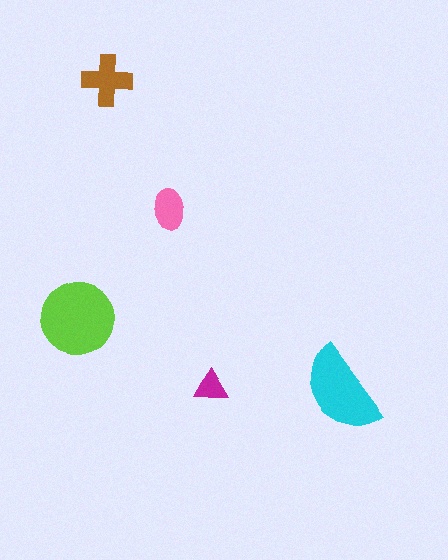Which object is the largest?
The lime circle.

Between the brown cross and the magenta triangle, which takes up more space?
The brown cross.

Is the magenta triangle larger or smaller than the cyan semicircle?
Smaller.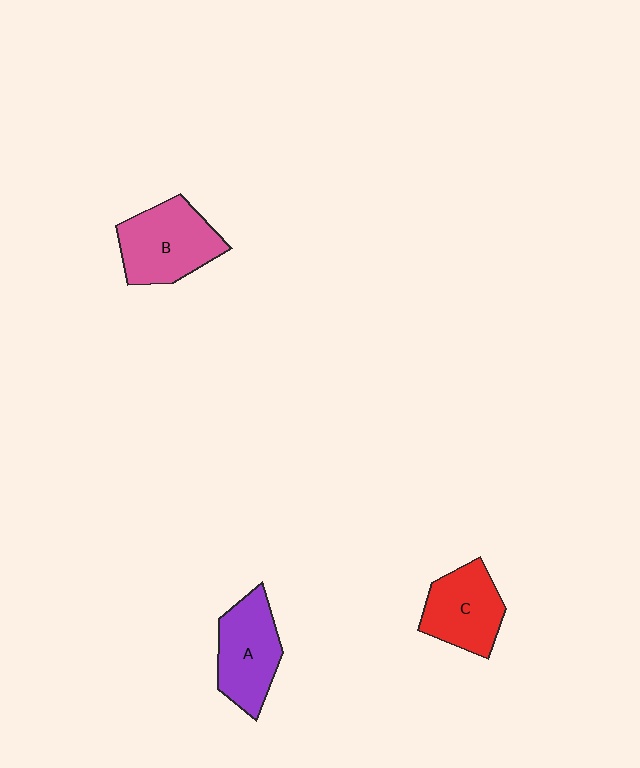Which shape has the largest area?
Shape B (pink).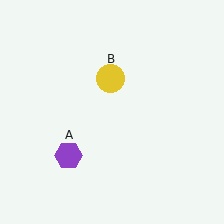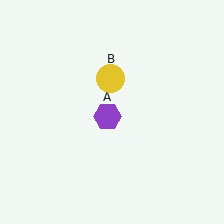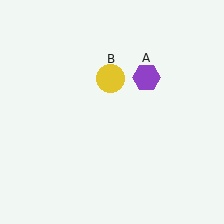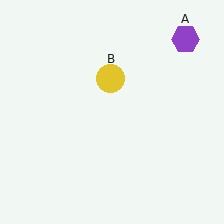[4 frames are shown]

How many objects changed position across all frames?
1 object changed position: purple hexagon (object A).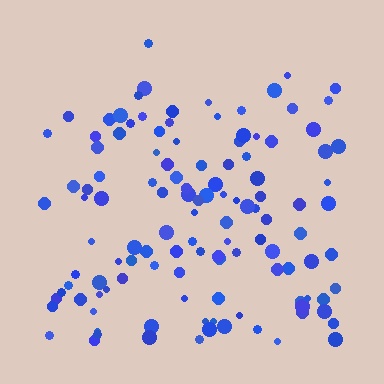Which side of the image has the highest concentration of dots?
The bottom.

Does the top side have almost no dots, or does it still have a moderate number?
Still a moderate number, just noticeably fewer than the bottom.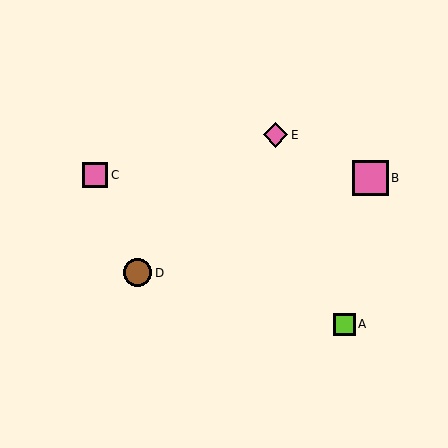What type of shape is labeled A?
Shape A is a lime square.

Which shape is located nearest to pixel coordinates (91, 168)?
The pink square (labeled C) at (95, 175) is nearest to that location.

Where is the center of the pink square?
The center of the pink square is at (95, 175).